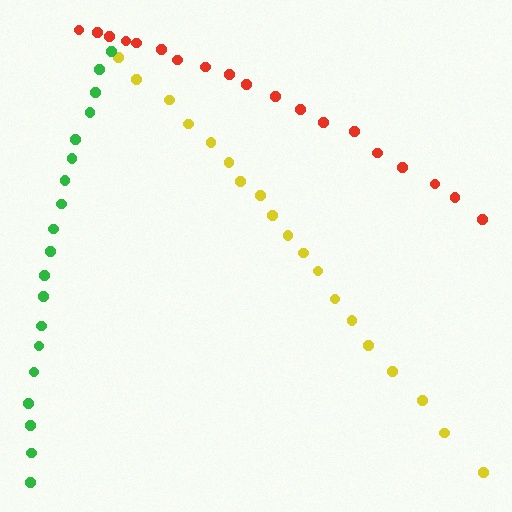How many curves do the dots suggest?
There are 3 distinct paths.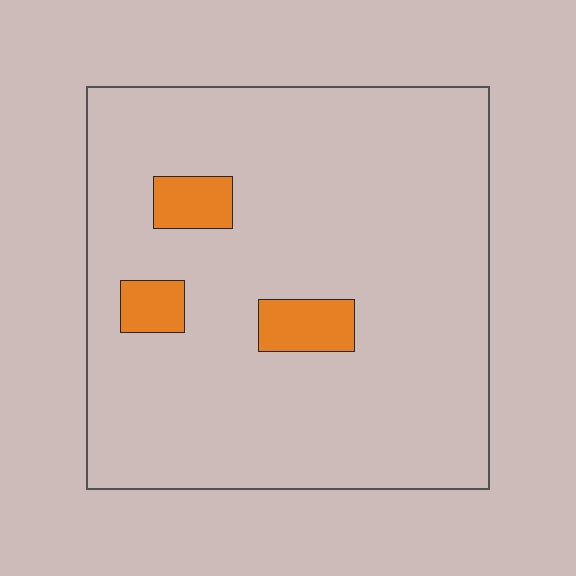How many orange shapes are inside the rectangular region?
3.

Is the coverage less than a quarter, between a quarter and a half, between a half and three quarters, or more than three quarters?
Less than a quarter.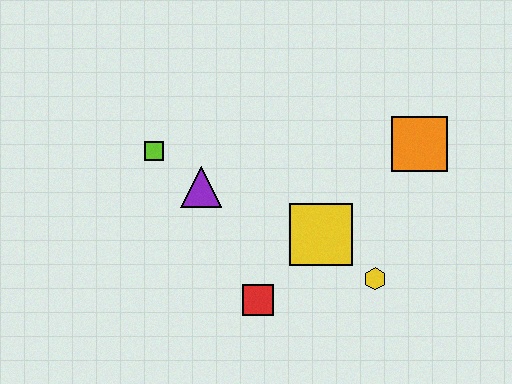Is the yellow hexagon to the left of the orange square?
Yes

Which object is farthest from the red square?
The orange square is farthest from the red square.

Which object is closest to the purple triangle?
The lime square is closest to the purple triangle.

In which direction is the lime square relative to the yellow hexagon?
The lime square is to the left of the yellow hexagon.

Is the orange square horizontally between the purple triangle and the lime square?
No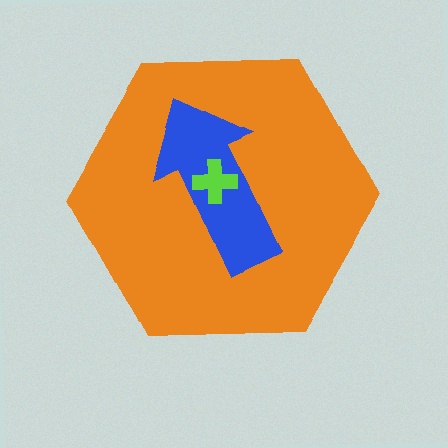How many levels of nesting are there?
3.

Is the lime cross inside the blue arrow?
Yes.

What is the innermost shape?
The lime cross.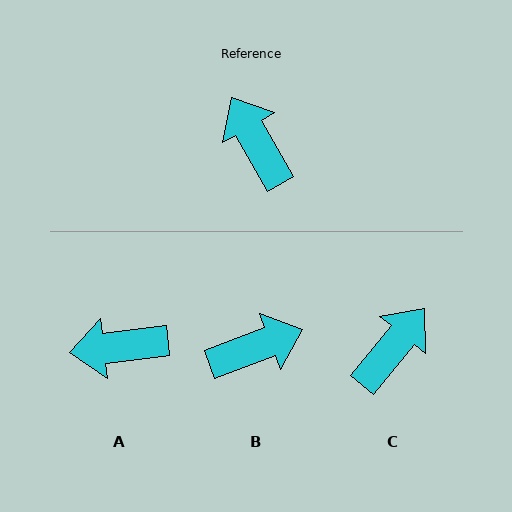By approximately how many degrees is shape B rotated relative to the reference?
Approximately 99 degrees clockwise.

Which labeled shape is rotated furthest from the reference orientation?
B, about 99 degrees away.